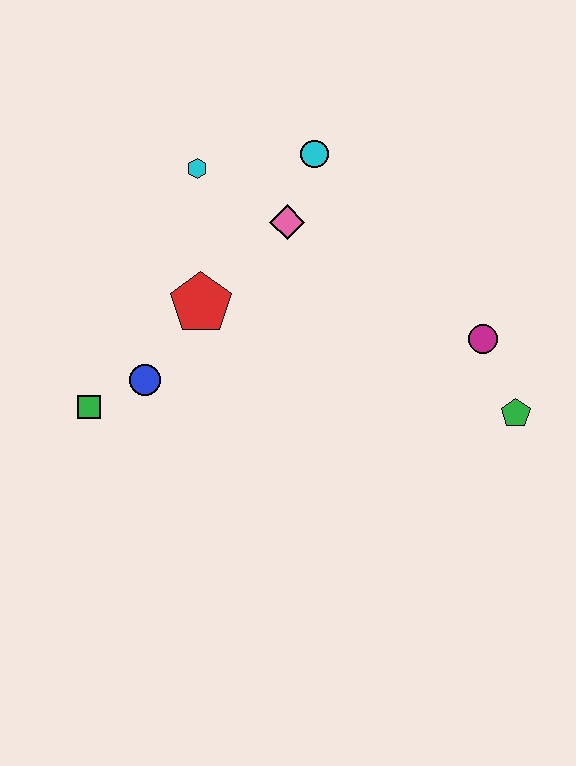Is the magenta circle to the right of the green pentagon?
No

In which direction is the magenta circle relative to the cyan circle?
The magenta circle is below the cyan circle.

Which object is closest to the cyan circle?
The pink diamond is closest to the cyan circle.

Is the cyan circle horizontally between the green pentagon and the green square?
Yes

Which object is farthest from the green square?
The green pentagon is farthest from the green square.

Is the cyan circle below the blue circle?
No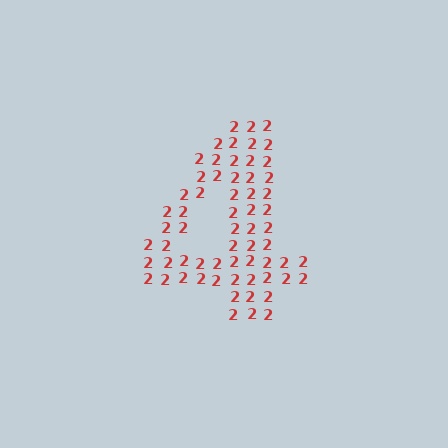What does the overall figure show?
The overall figure shows the digit 4.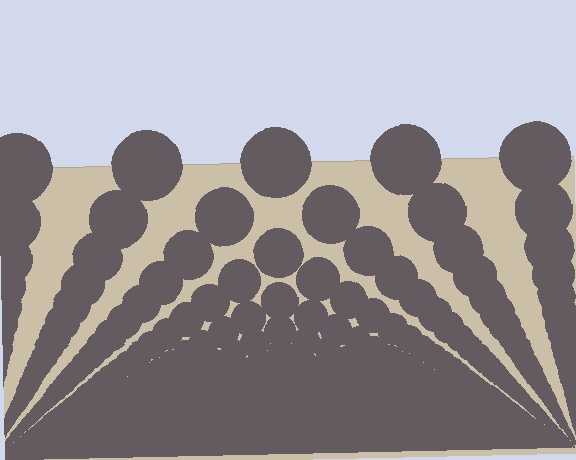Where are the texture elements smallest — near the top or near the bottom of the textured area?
Near the bottom.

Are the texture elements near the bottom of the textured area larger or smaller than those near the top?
Smaller. The gradient is inverted — elements near the bottom are smaller and denser.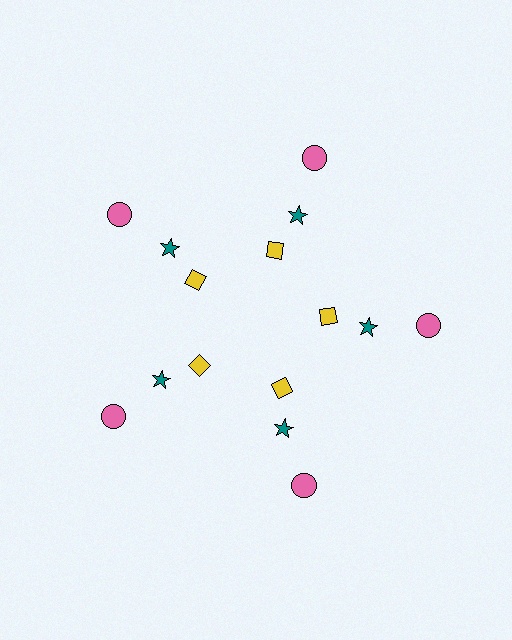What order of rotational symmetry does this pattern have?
This pattern has 5-fold rotational symmetry.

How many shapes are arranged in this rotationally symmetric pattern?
There are 15 shapes, arranged in 5 groups of 3.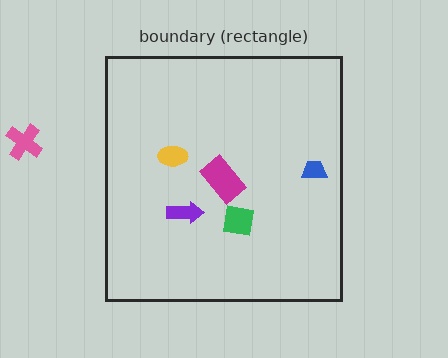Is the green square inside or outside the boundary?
Inside.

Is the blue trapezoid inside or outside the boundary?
Inside.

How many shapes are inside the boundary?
5 inside, 1 outside.